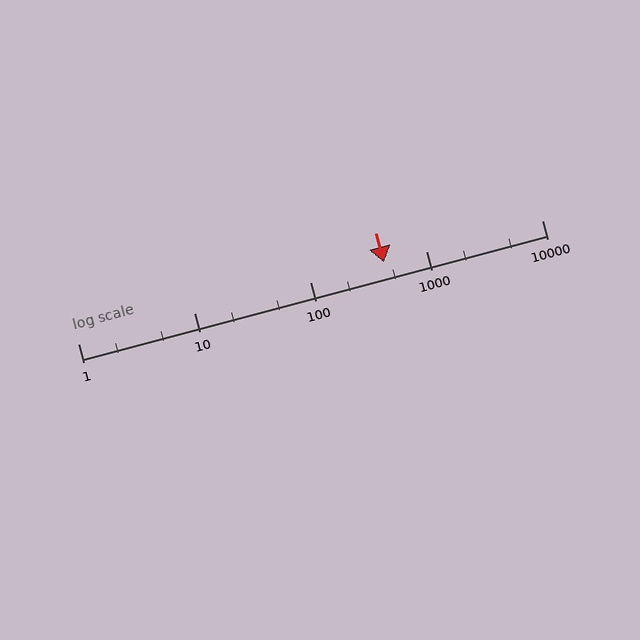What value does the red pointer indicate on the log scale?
The pointer indicates approximately 430.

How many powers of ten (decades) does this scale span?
The scale spans 4 decades, from 1 to 10000.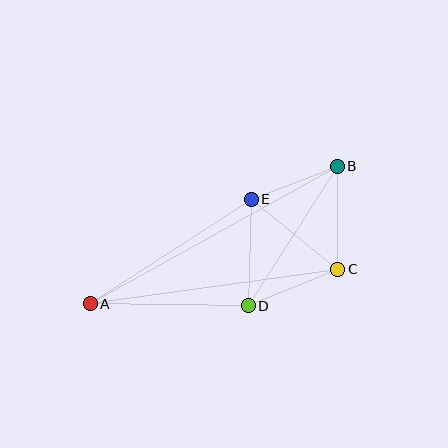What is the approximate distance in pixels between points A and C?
The distance between A and C is approximately 250 pixels.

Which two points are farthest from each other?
Points A and B are farthest from each other.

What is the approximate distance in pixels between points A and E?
The distance between A and E is approximately 192 pixels.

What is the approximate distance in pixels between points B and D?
The distance between B and D is approximately 165 pixels.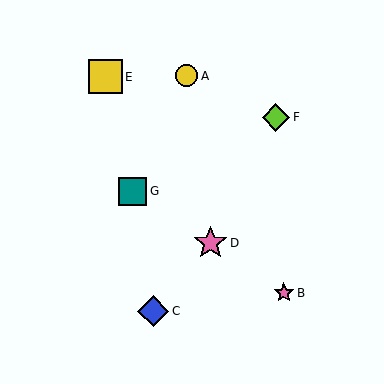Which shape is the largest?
The yellow square (labeled E) is the largest.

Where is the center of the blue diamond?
The center of the blue diamond is at (153, 311).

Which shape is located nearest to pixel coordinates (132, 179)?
The teal square (labeled G) at (133, 191) is nearest to that location.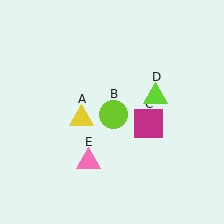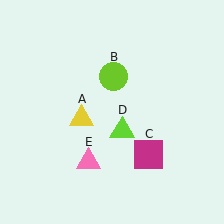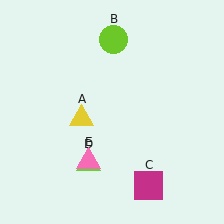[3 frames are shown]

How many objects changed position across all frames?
3 objects changed position: lime circle (object B), magenta square (object C), lime triangle (object D).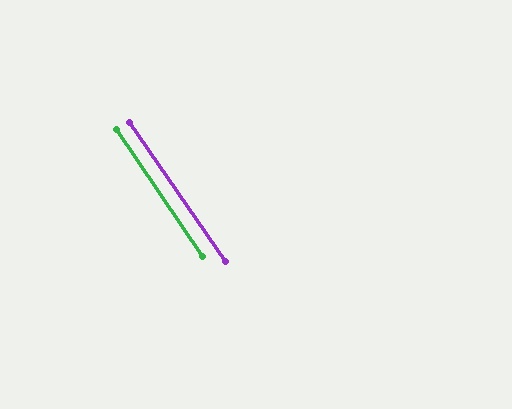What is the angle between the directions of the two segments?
Approximately 0 degrees.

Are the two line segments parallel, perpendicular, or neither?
Parallel — their directions differ by only 0.3°.